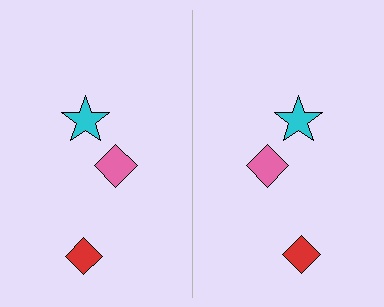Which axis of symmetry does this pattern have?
The pattern has a vertical axis of symmetry running through the center of the image.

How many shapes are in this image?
There are 6 shapes in this image.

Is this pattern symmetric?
Yes, this pattern has bilateral (reflection) symmetry.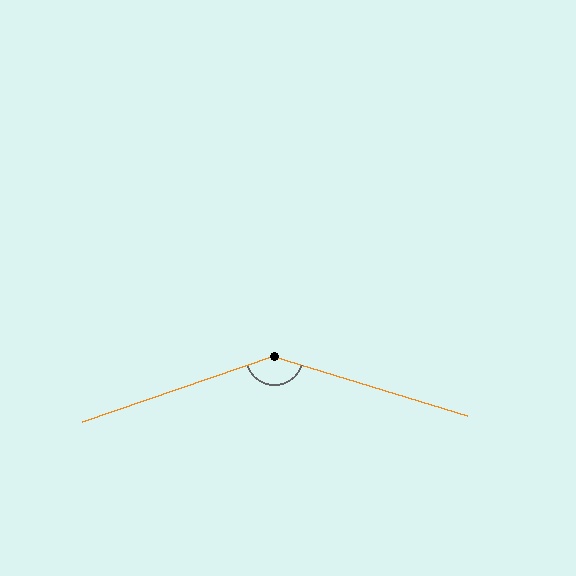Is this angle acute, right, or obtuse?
It is obtuse.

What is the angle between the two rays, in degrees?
Approximately 144 degrees.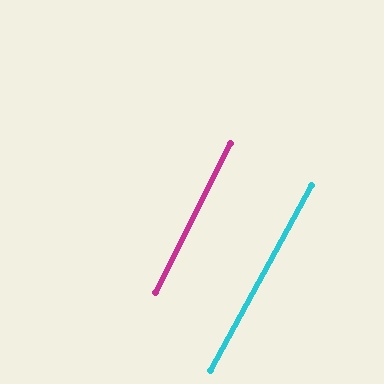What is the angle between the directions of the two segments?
Approximately 1 degree.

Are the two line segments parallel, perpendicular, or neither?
Parallel — their directions differ by only 1.4°.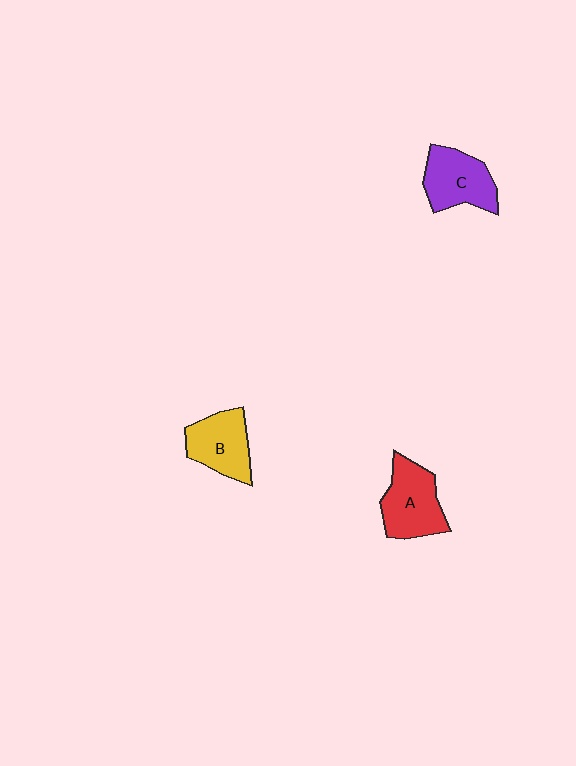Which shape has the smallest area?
Shape B (yellow).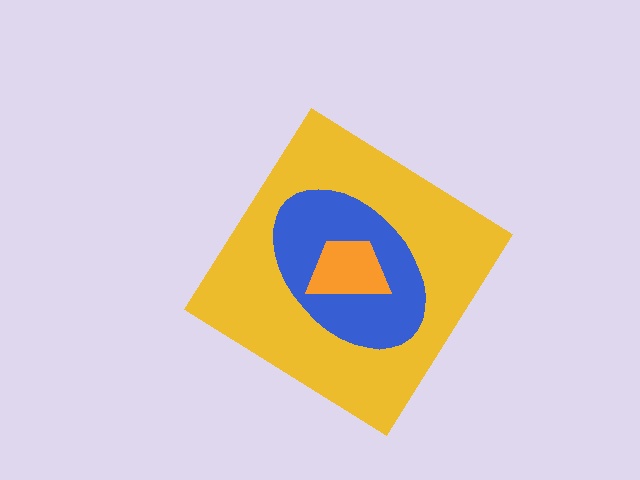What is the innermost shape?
The orange trapezoid.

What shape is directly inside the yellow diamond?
The blue ellipse.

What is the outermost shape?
The yellow diamond.